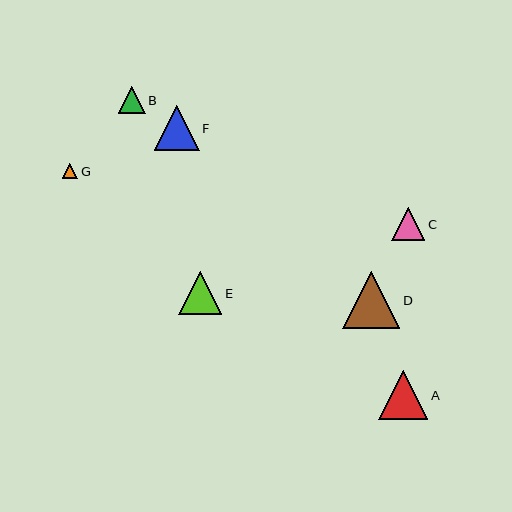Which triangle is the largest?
Triangle D is the largest with a size of approximately 57 pixels.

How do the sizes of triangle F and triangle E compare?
Triangle F and triangle E are approximately the same size.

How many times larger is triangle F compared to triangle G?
Triangle F is approximately 2.9 times the size of triangle G.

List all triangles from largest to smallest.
From largest to smallest: D, A, F, E, C, B, G.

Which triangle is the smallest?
Triangle G is the smallest with a size of approximately 15 pixels.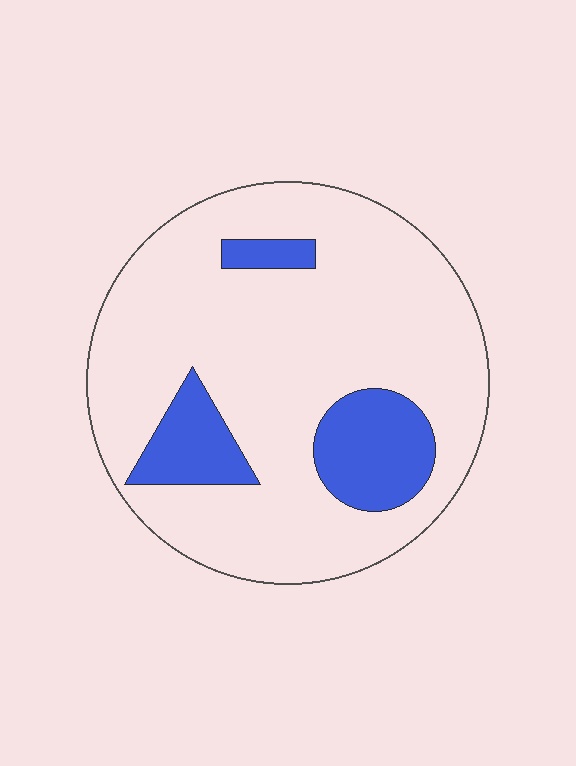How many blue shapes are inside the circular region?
3.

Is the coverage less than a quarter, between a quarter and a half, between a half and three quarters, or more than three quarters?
Less than a quarter.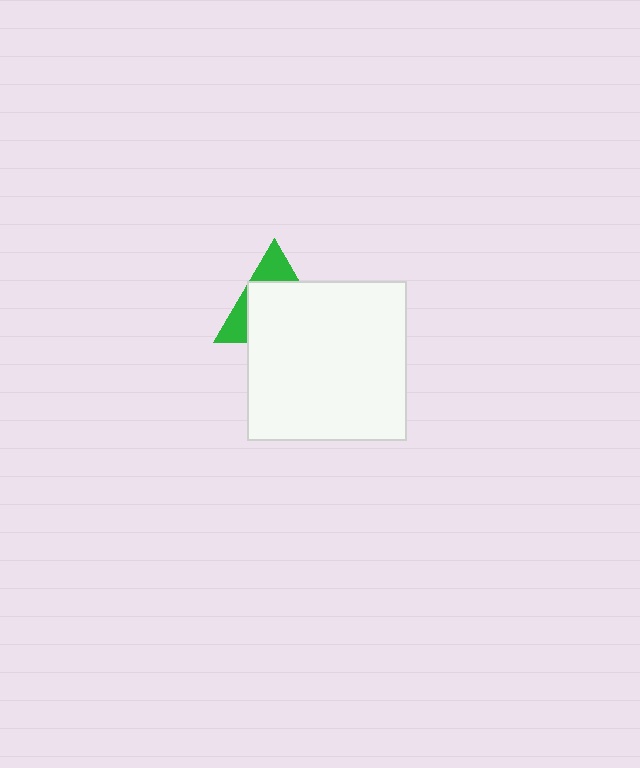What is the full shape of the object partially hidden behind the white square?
The partially hidden object is a green triangle.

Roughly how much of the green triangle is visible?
A small part of it is visible (roughly 33%).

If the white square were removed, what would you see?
You would see the complete green triangle.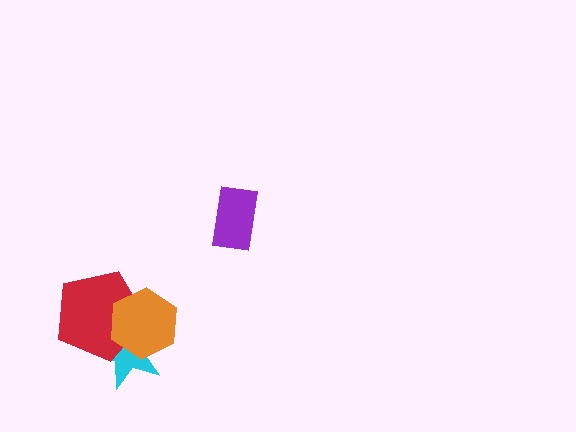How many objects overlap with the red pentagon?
2 objects overlap with the red pentagon.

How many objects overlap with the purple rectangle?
0 objects overlap with the purple rectangle.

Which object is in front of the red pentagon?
The orange hexagon is in front of the red pentagon.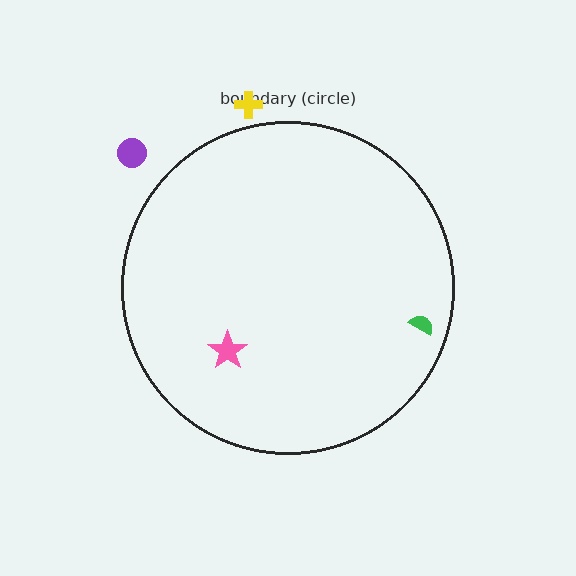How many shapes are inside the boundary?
2 inside, 2 outside.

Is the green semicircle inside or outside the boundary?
Inside.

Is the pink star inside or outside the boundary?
Inside.